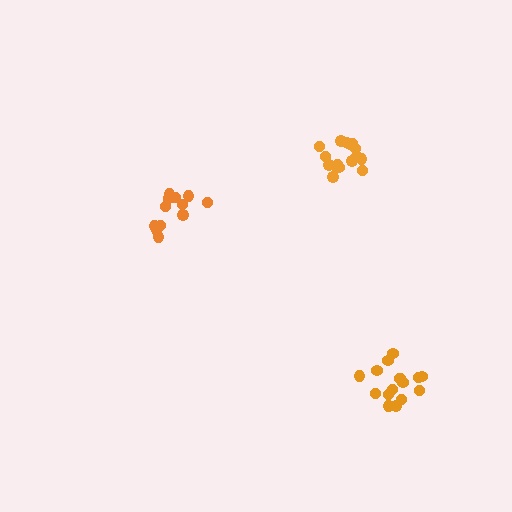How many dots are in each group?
Group 1: 12 dots, Group 2: 17 dots, Group 3: 17 dots (46 total).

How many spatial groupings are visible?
There are 3 spatial groupings.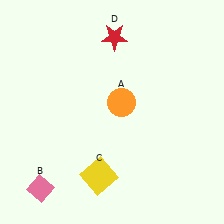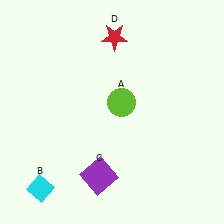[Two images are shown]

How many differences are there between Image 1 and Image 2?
There are 3 differences between the two images.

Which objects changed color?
A changed from orange to lime. B changed from pink to cyan. C changed from yellow to purple.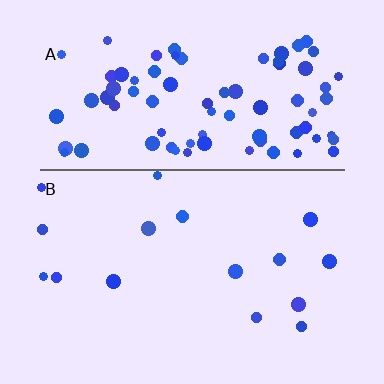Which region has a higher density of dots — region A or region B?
A (the top).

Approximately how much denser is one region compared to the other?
Approximately 5.3× — region A over region B.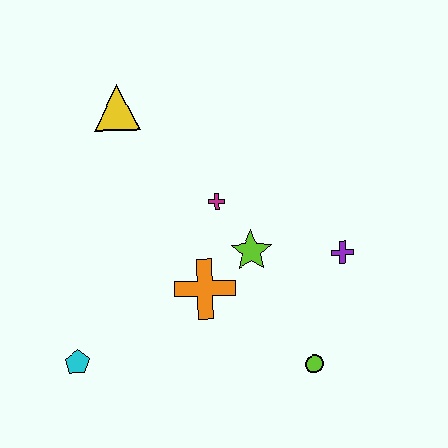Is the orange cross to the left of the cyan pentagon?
No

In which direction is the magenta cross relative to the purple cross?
The magenta cross is to the left of the purple cross.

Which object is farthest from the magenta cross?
The cyan pentagon is farthest from the magenta cross.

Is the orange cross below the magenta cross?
Yes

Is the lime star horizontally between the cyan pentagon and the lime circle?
Yes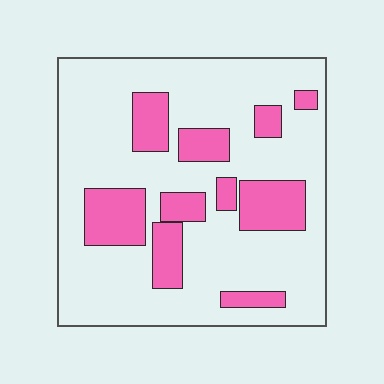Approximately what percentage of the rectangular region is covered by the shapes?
Approximately 25%.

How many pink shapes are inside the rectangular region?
10.